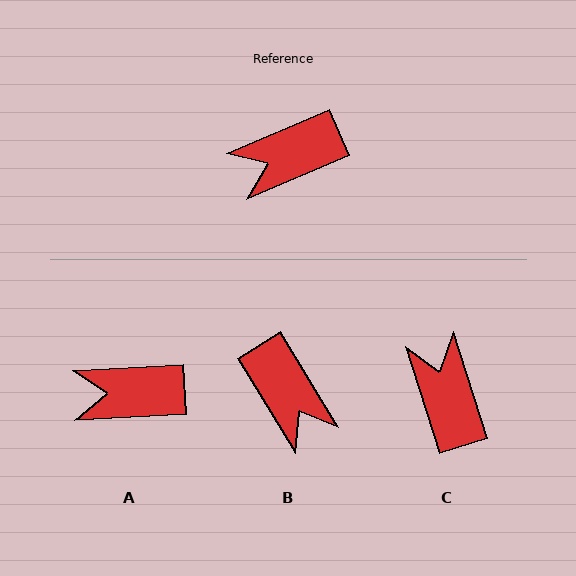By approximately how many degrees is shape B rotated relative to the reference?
Approximately 98 degrees counter-clockwise.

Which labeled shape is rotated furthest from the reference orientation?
B, about 98 degrees away.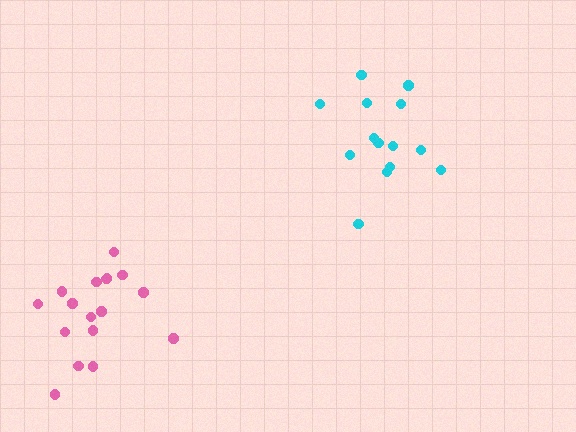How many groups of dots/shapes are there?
There are 2 groups.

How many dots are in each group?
Group 1: 14 dots, Group 2: 17 dots (31 total).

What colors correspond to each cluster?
The clusters are colored: cyan, pink.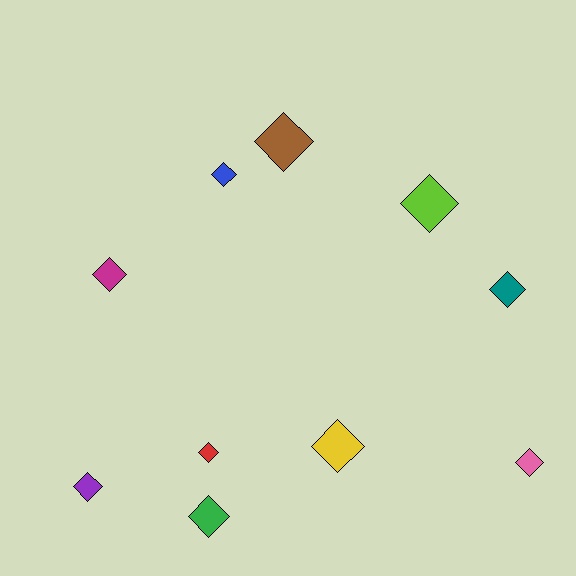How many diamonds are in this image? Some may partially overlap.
There are 10 diamonds.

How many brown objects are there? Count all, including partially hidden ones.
There is 1 brown object.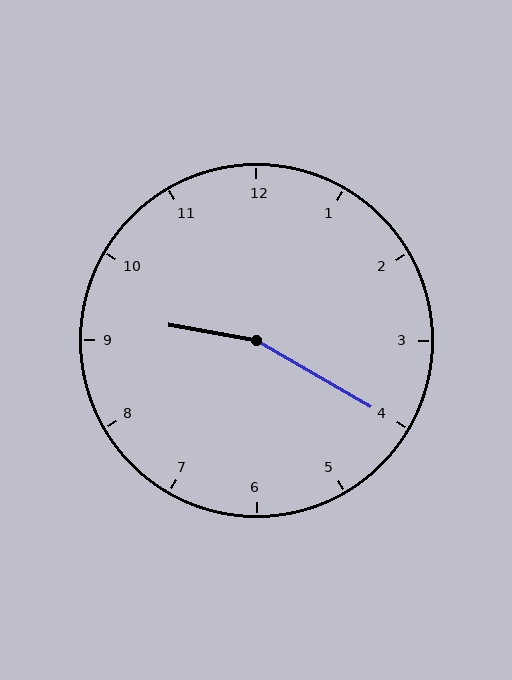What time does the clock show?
9:20.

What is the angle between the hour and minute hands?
Approximately 160 degrees.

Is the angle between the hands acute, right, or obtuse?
It is obtuse.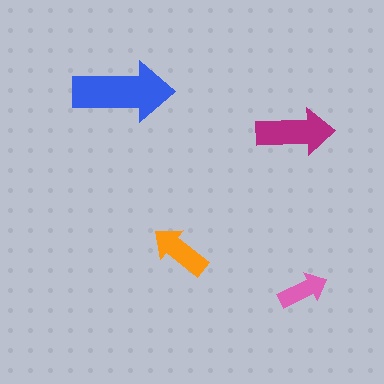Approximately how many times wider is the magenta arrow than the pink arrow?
About 1.5 times wider.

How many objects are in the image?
There are 4 objects in the image.